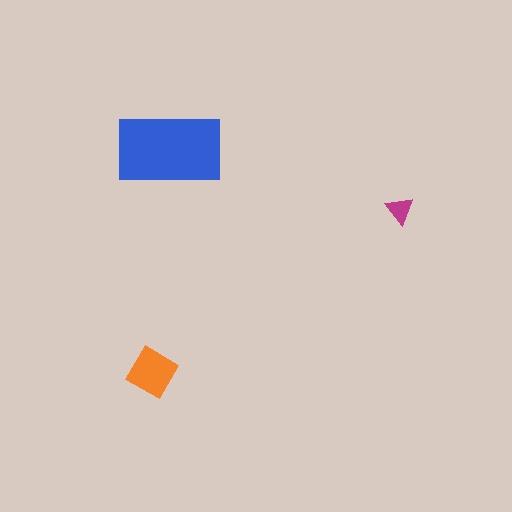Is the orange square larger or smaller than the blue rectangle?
Smaller.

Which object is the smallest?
The magenta triangle.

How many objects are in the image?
There are 3 objects in the image.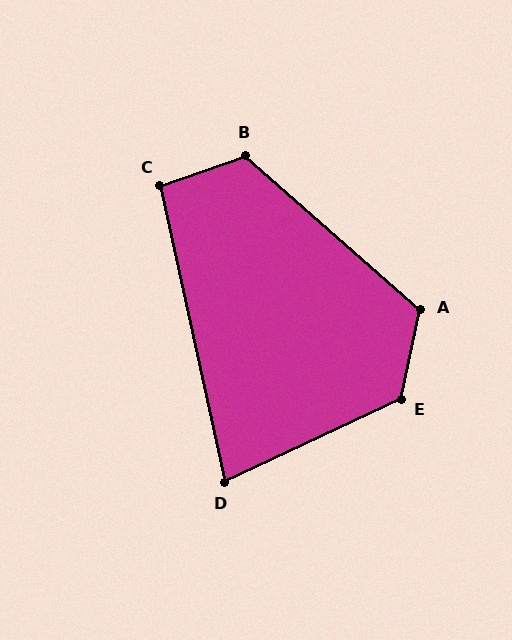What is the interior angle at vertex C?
Approximately 97 degrees (obtuse).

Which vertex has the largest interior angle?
E, at approximately 128 degrees.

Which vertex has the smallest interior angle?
D, at approximately 77 degrees.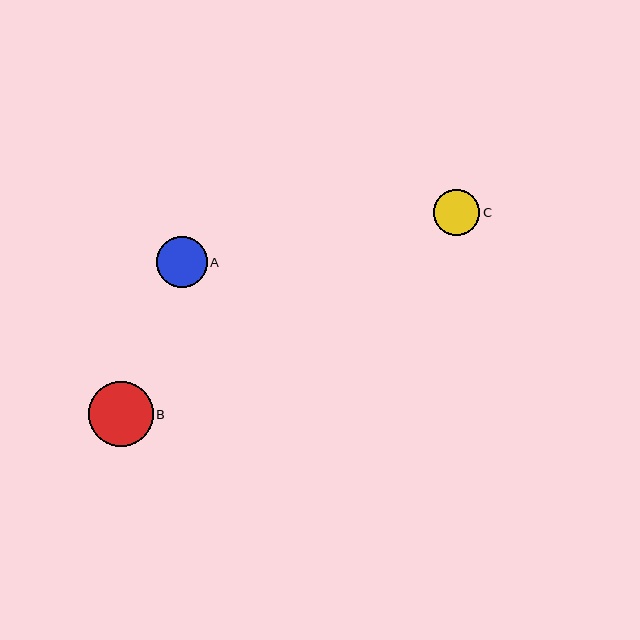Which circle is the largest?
Circle B is the largest with a size of approximately 64 pixels.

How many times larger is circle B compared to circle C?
Circle B is approximately 1.4 times the size of circle C.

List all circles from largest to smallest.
From largest to smallest: B, A, C.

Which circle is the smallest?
Circle C is the smallest with a size of approximately 46 pixels.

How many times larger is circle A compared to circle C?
Circle A is approximately 1.1 times the size of circle C.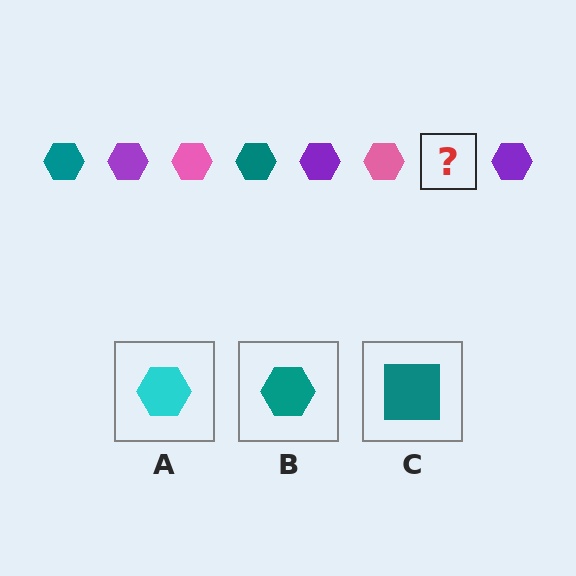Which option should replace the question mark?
Option B.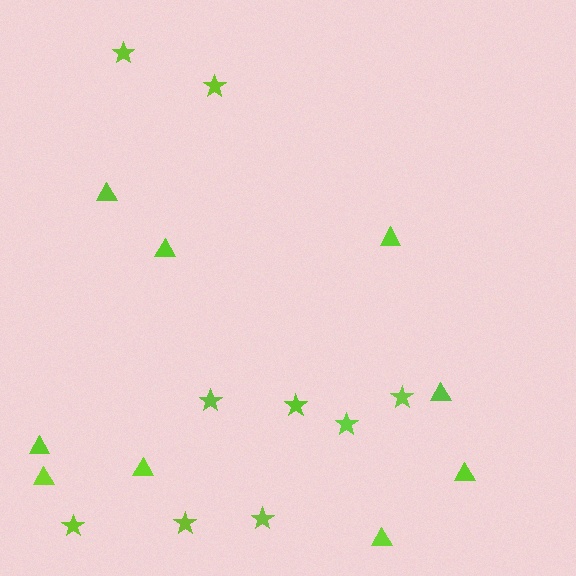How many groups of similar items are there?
There are 2 groups: one group of stars (9) and one group of triangles (9).